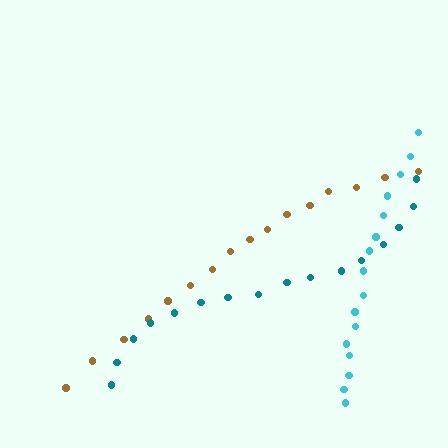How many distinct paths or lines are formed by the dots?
There are 3 distinct paths.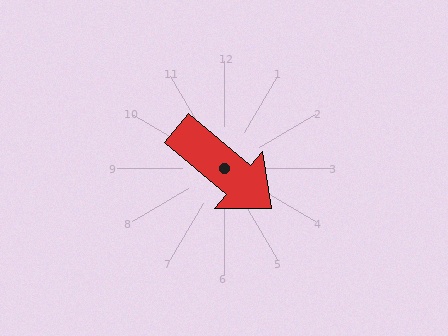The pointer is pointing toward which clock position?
Roughly 4 o'clock.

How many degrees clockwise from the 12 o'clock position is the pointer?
Approximately 130 degrees.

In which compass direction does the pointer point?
Southeast.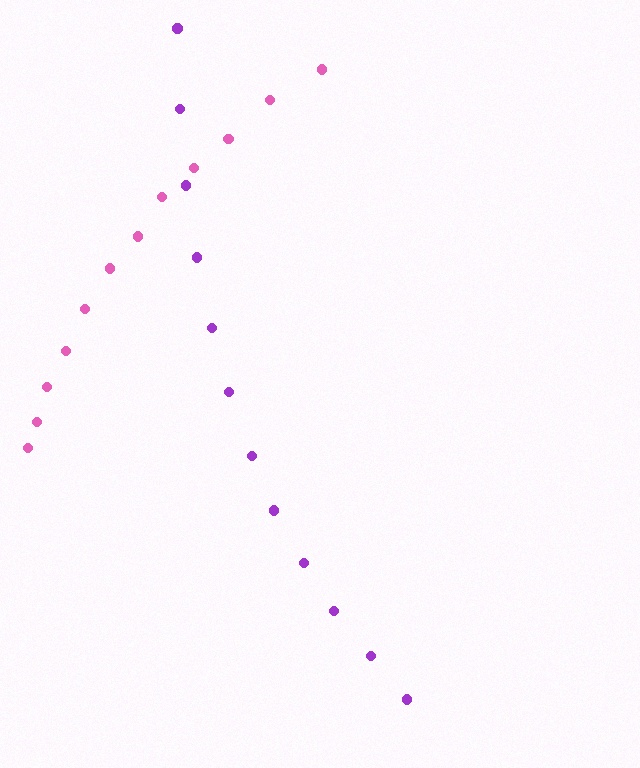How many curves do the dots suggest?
There are 2 distinct paths.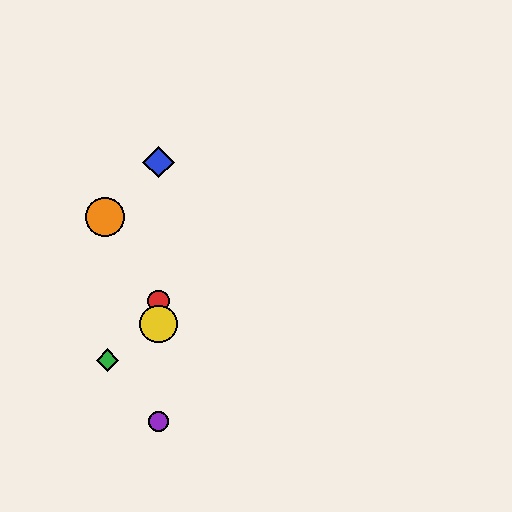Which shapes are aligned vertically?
The red circle, the blue diamond, the yellow circle, the purple circle are aligned vertically.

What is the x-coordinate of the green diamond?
The green diamond is at x≈108.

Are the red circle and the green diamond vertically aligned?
No, the red circle is at x≈158 and the green diamond is at x≈108.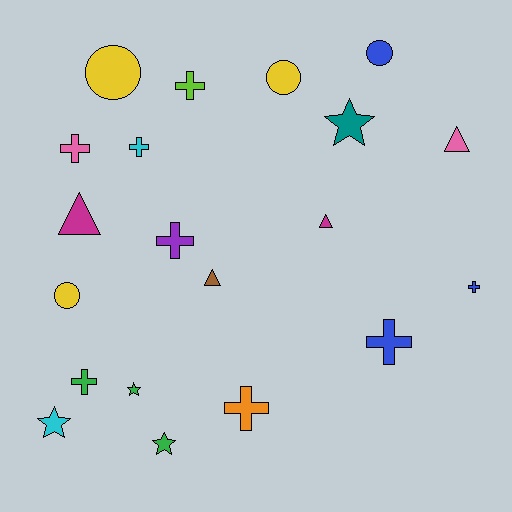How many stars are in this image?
There are 4 stars.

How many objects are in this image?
There are 20 objects.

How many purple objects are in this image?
There is 1 purple object.